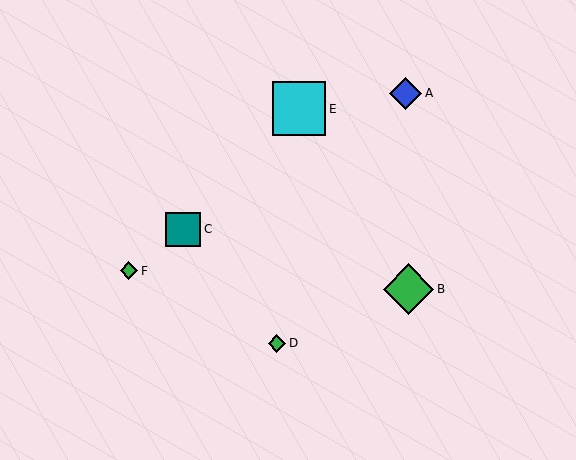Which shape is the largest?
The cyan square (labeled E) is the largest.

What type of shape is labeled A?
Shape A is a blue diamond.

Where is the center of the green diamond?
The center of the green diamond is at (277, 343).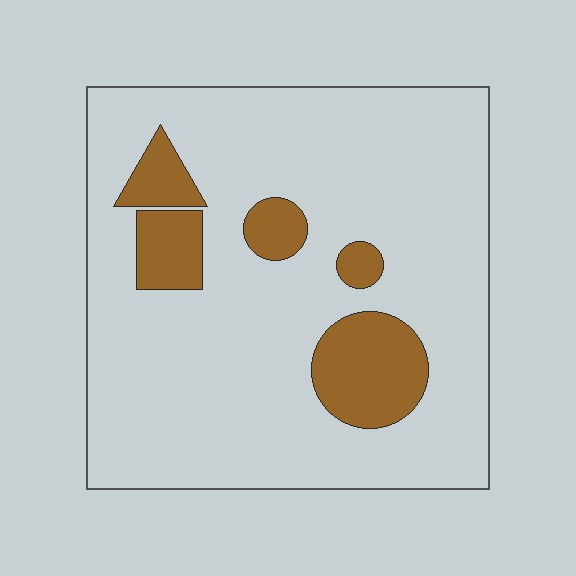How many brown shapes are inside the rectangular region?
5.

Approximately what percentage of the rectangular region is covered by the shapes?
Approximately 15%.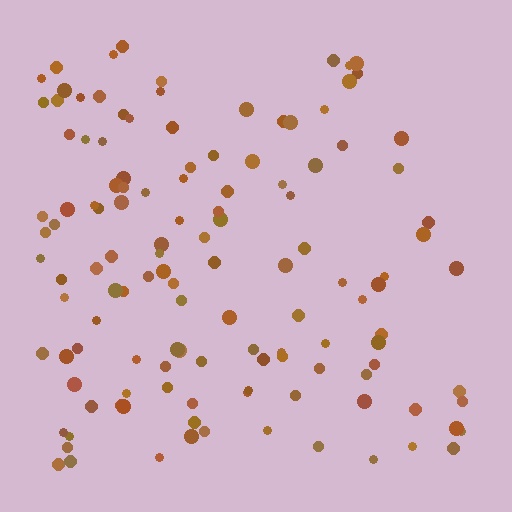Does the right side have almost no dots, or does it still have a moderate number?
Still a moderate number, just noticeably fewer than the left.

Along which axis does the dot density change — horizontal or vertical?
Horizontal.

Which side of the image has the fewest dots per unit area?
The right.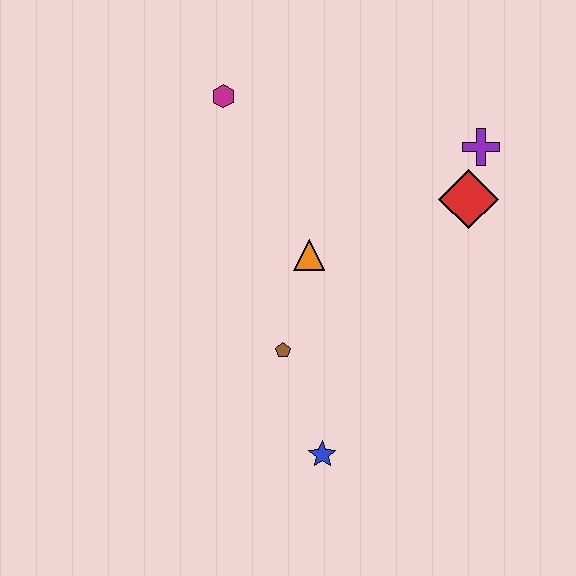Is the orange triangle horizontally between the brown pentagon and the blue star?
Yes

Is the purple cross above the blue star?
Yes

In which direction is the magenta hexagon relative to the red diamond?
The magenta hexagon is to the left of the red diamond.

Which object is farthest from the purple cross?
The blue star is farthest from the purple cross.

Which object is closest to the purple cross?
The red diamond is closest to the purple cross.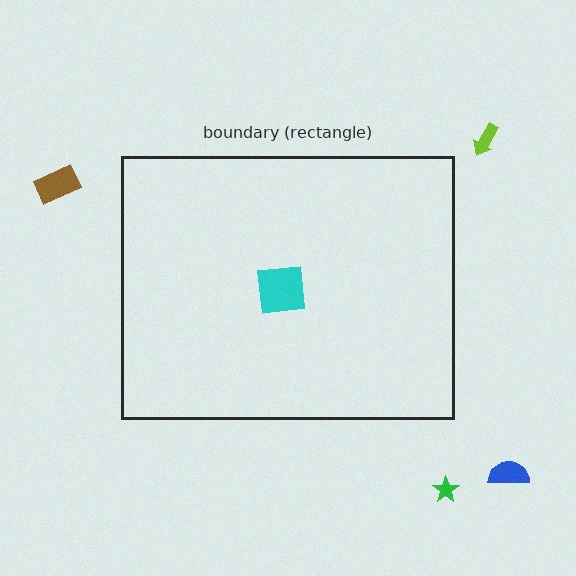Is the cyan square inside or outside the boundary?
Inside.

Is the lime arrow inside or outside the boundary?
Outside.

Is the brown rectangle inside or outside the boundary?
Outside.